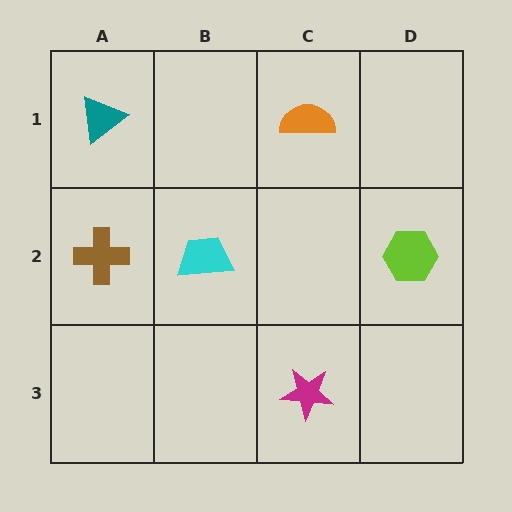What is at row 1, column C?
An orange semicircle.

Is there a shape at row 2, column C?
No, that cell is empty.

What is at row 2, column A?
A brown cross.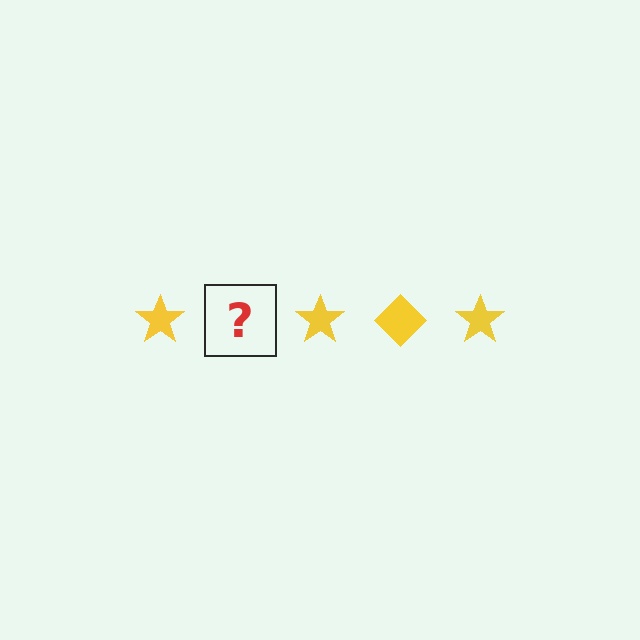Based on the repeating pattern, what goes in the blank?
The blank should be a yellow diamond.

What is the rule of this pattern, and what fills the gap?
The rule is that the pattern cycles through star, diamond shapes in yellow. The gap should be filled with a yellow diamond.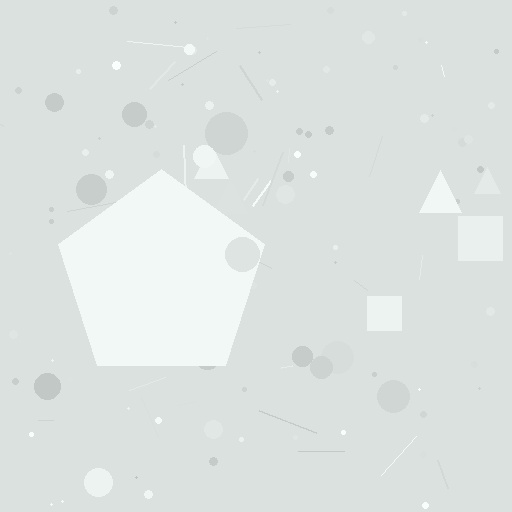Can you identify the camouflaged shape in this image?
The camouflaged shape is a pentagon.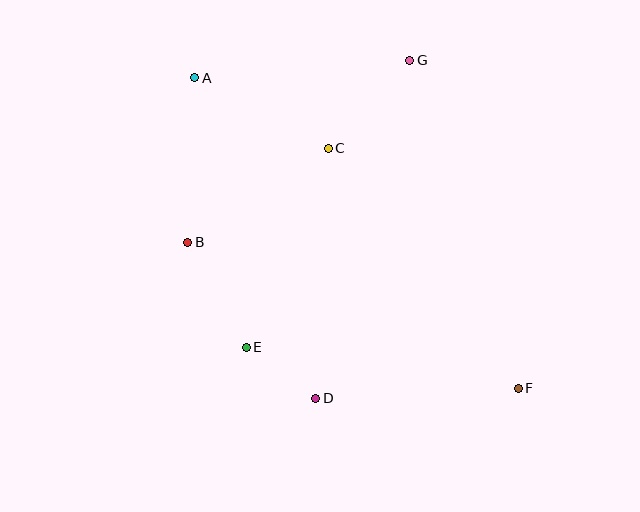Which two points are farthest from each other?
Points A and F are farthest from each other.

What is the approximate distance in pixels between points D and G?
The distance between D and G is approximately 351 pixels.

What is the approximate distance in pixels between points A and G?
The distance between A and G is approximately 216 pixels.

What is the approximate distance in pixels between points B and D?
The distance between B and D is approximately 202 pixels.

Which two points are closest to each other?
Points D and E are closest to each other.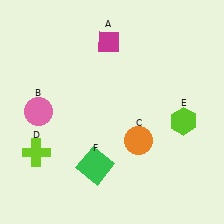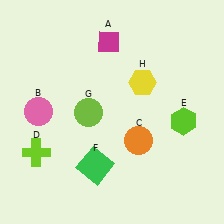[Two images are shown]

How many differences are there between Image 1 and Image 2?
There are 2 differences between the two images.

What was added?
A lime circle (G), a yellow hexagon (H) were added in Image 2.